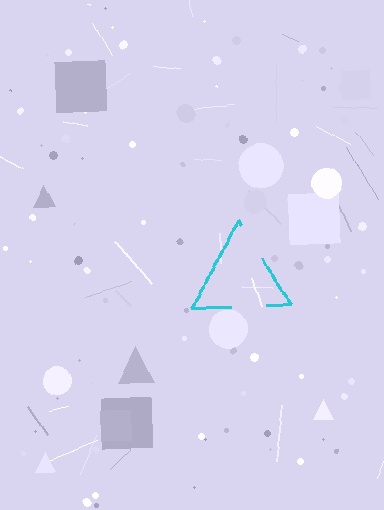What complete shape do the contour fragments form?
The contour fragments form a triangle.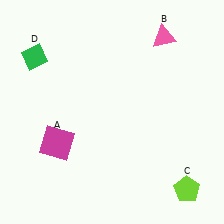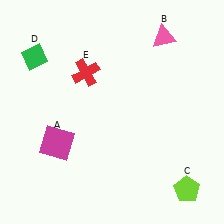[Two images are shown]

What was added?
A red cross (E) was added in Image 2.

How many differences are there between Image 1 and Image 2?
There is 1 difference between the two images.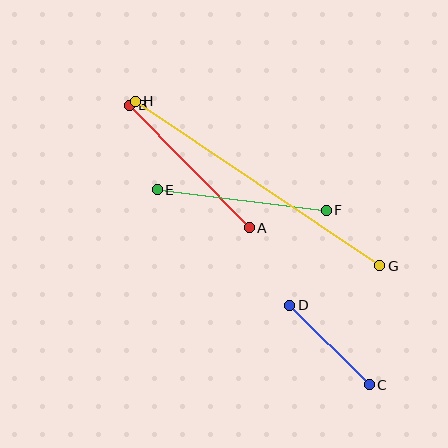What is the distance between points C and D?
The distance is approximately 112 pixels.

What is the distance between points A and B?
The distance is approximately 171 pixels.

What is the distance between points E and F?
The distance is approximately 170 pixels.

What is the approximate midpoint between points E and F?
The midpoint is at approximately (242, 200) pixels.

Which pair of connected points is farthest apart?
Points G and H are farthest apart.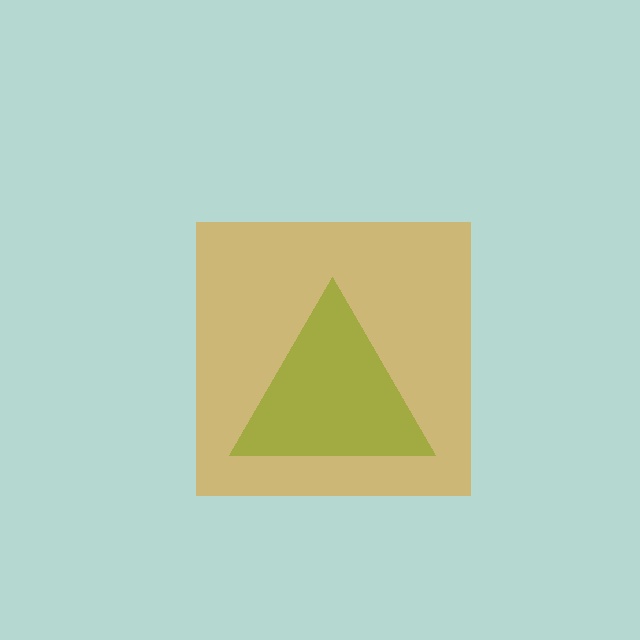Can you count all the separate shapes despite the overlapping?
Yes, there are 2 separate shapes.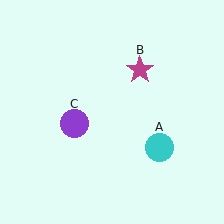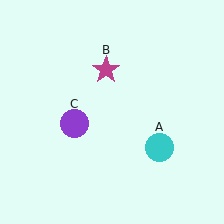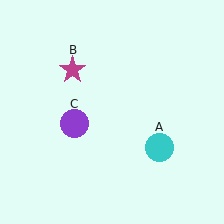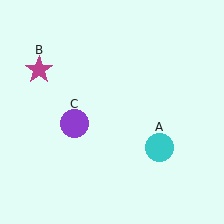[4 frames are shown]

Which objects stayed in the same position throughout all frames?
Cyan circle (object A) and purple circle (object C) remained stationary.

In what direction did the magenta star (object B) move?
The magenta star (object B) moved left.